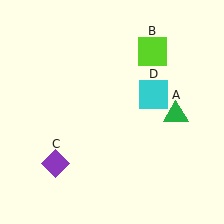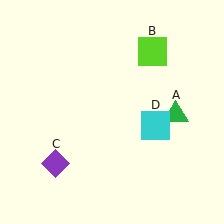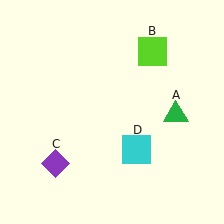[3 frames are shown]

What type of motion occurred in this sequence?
The cyan square (object D) rotated clockwise around the center of the scene.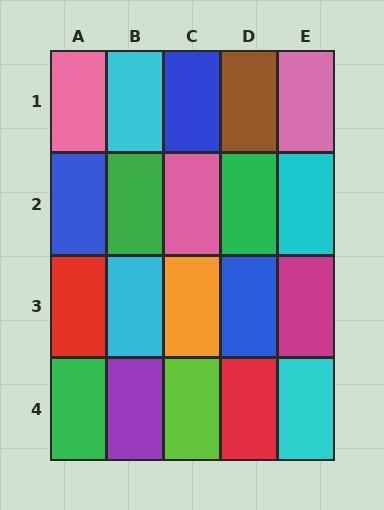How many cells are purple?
1 cell is purple.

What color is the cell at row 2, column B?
Green.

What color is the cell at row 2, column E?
Cyan.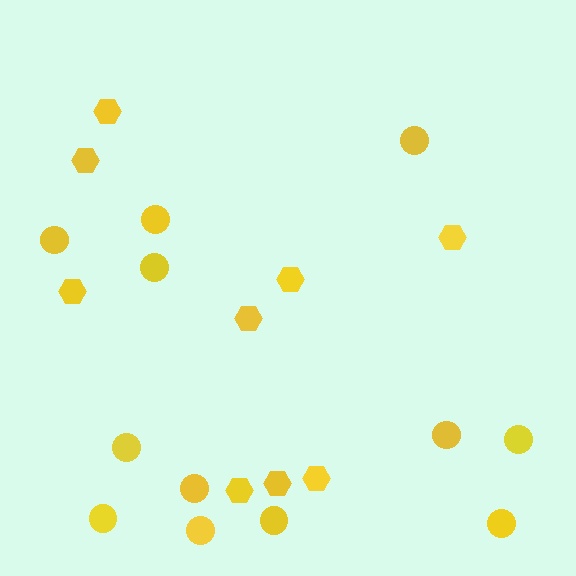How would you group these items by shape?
There are 2 groups: one group of circles (12) and one group of hexagons (9).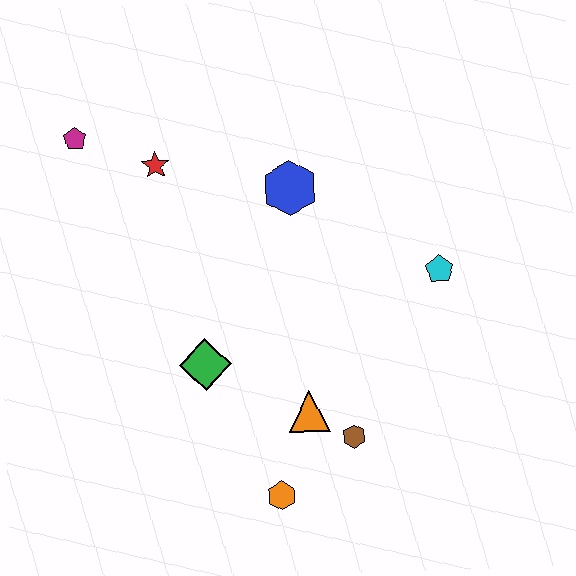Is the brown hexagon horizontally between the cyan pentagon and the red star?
Yes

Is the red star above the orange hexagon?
Yes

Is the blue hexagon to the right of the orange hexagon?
Yes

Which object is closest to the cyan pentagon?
The blue hexagon is closest to the cyan pentagon.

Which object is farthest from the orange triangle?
The magenta pentagon is farthest from the orange triangle.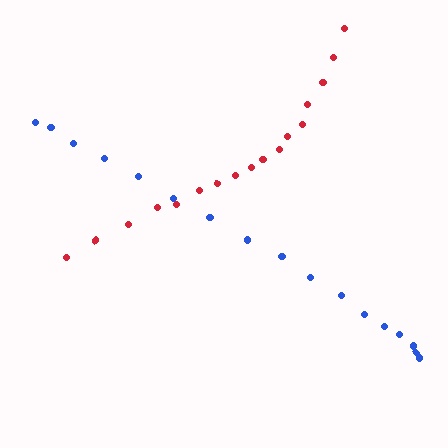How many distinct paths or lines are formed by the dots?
There are 2 distinct paths.